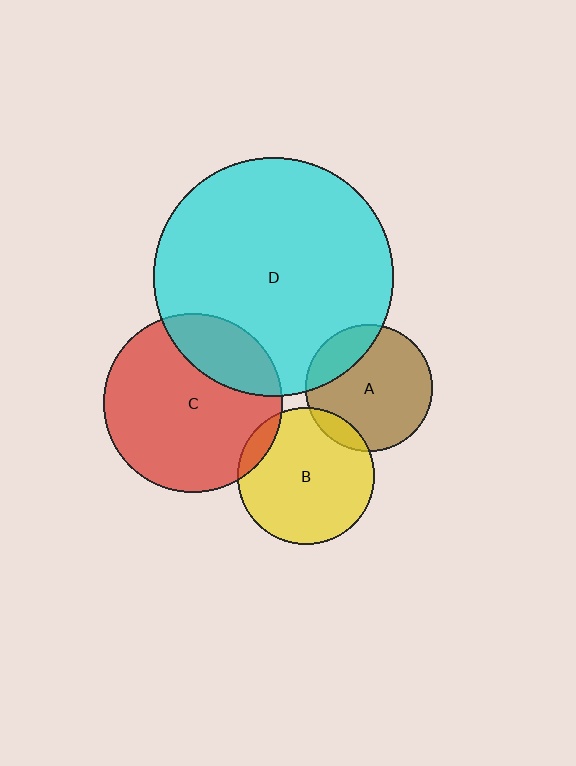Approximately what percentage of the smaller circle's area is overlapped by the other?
Approximately 20%.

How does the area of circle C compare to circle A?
Approximately 2.0 times.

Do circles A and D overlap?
Yes.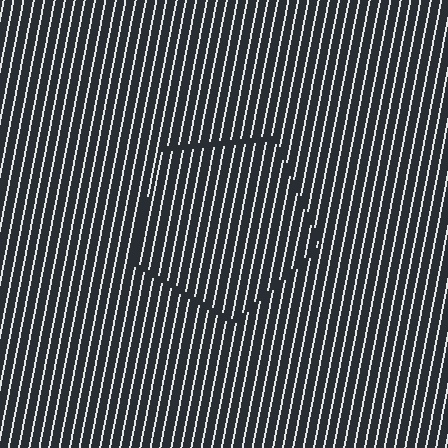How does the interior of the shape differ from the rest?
The interior of the shape contains the same grating, shifted by half a period — the contour is defined by the phase discontinuity where line-ends from the inner and outer gratings abut.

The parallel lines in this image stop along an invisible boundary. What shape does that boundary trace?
An illusory pentagon. The interior of the shape contains the same grating, shifted by half a period — the contour is defined by the phase discontinuity where line-ends from the inner and outer gratings abut.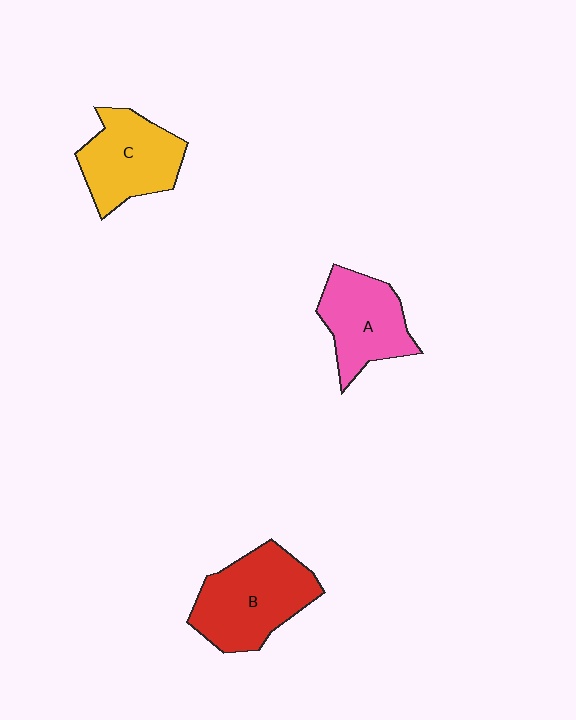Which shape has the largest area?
Shape B (red).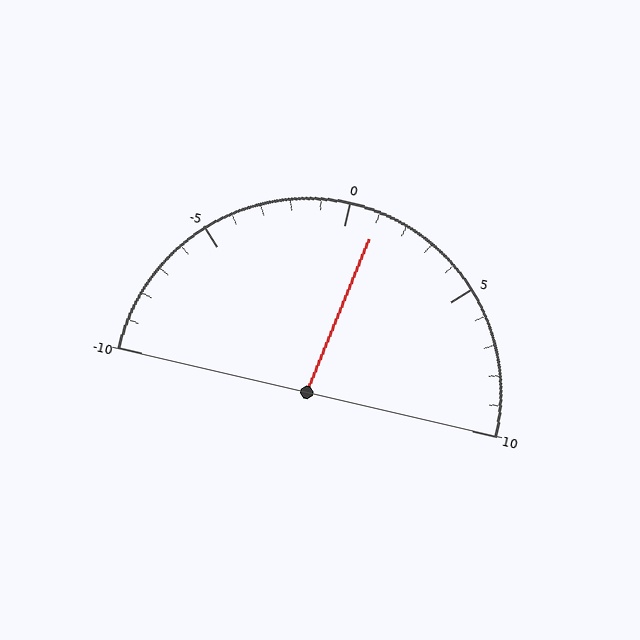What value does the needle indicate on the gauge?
The needle indicates approximately 1.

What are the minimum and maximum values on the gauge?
The gauge ranges from -10 to 10.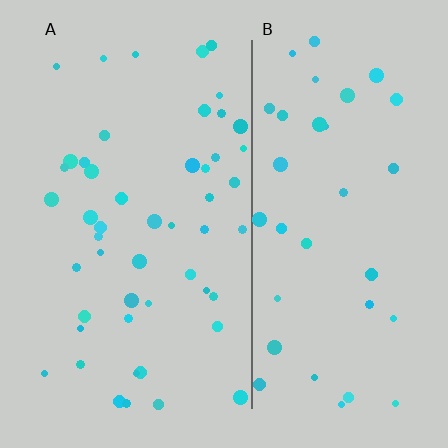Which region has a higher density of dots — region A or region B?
A (the left).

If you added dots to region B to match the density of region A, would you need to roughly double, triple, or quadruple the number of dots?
Approximately double.